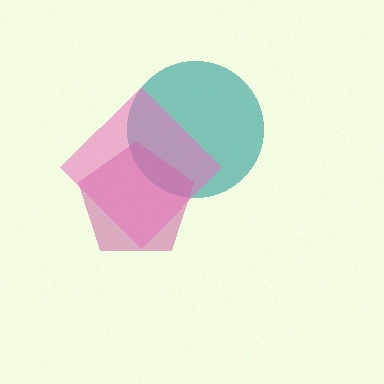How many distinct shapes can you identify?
There are 3 distinct shapes: a teal circle, a magenta pentagon, a pink diamond.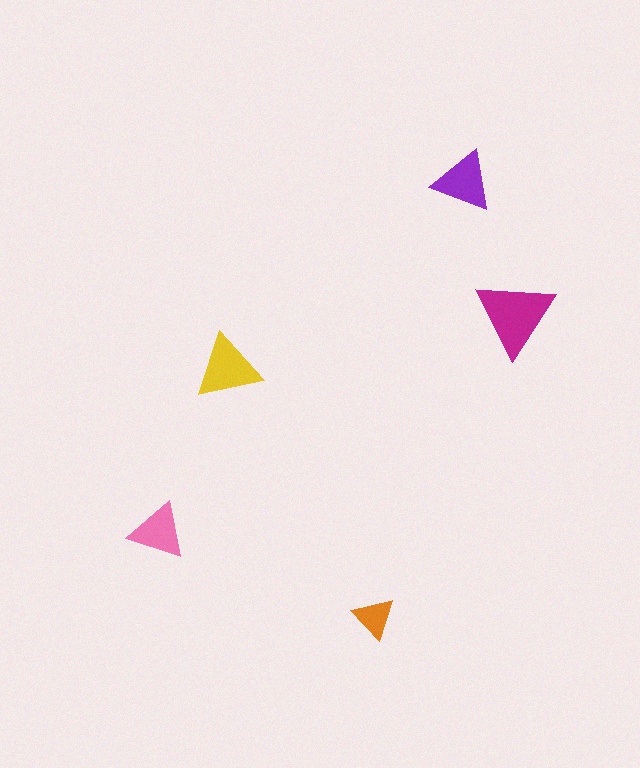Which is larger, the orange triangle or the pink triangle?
The pink one.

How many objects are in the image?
There are 5 objects in the image.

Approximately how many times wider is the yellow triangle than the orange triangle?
About 1.5 times wider.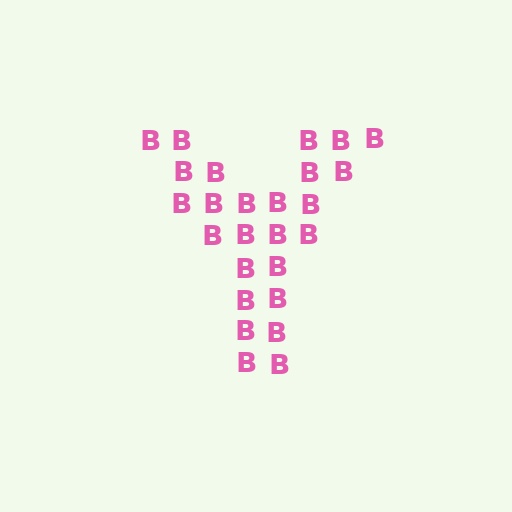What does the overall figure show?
The overall figure shows the letter Y.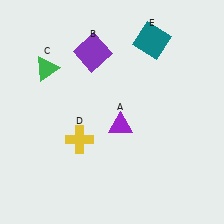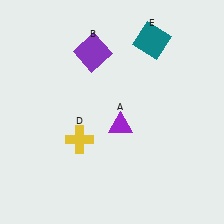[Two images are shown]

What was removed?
The green triangle (C) was removed in Image 2.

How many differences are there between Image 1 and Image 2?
There is 1 difference between the two images.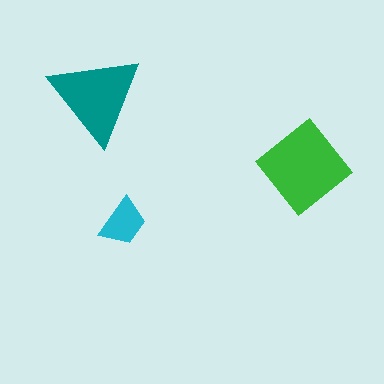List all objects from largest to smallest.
The green diamond, the teal triangle, the cyan trapezoid.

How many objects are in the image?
There are 3 objects in the image.